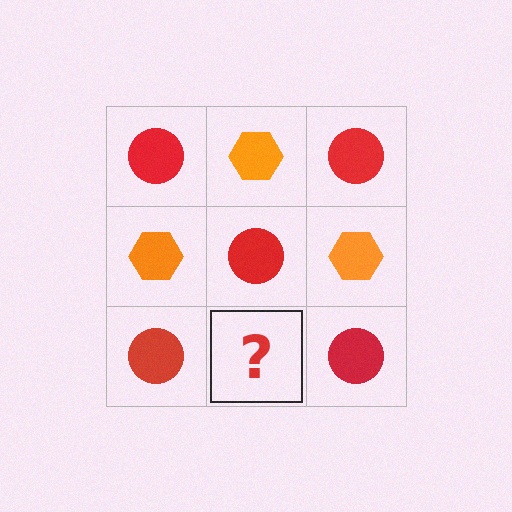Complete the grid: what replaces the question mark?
The question mark should be replaced with an orange hexagon.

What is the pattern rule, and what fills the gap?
The rule is that it alternates red circle and orange hexagon in a checkerboard pattern. The gap should be filled with an orange hexagon.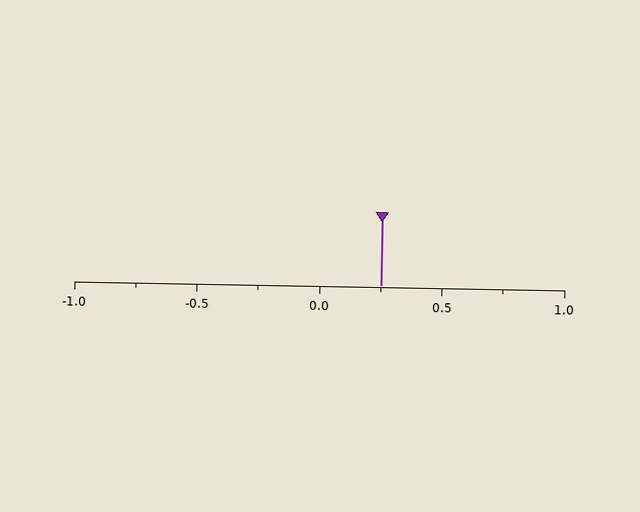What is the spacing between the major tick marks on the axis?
The major ticks are spaced 0.5 apart.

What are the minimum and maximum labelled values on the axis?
The axis runs from -1.0 to 1.0.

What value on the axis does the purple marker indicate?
The marker indicates approximately 0.25.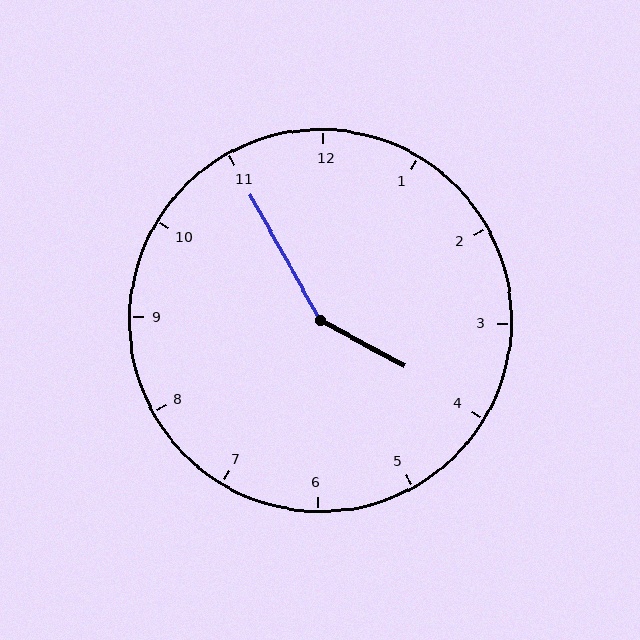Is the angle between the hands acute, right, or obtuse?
It is obtuse.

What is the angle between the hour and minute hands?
Approximately 148 degrees.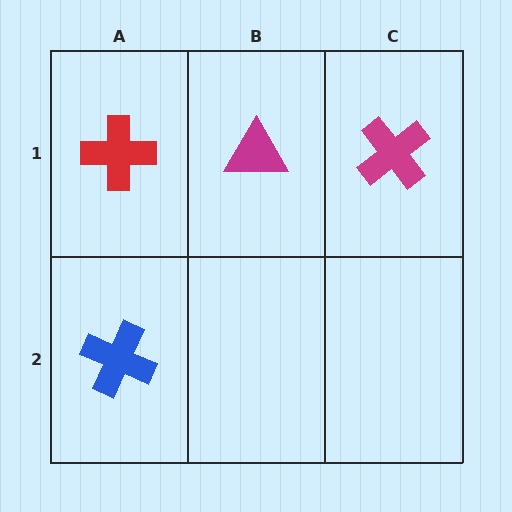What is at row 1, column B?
A magenta triangle.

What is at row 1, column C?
A magenta cross.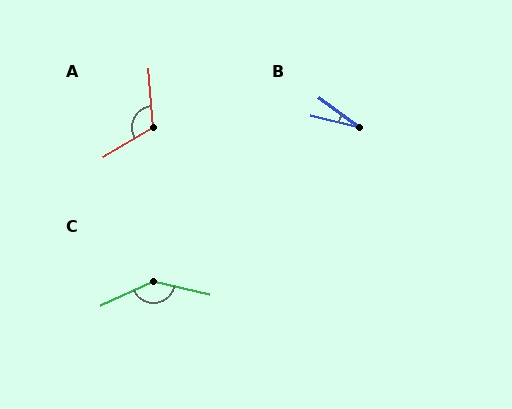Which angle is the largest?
C, at approximately 143 degrees.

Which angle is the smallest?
B, at approximately 23 degrees.